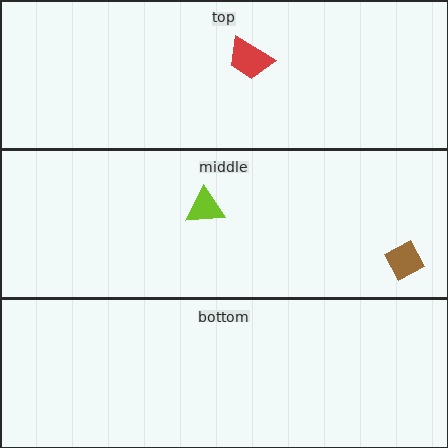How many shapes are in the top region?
1.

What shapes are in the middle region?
The brown diamond, the lime triangle.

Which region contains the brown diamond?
The middle region.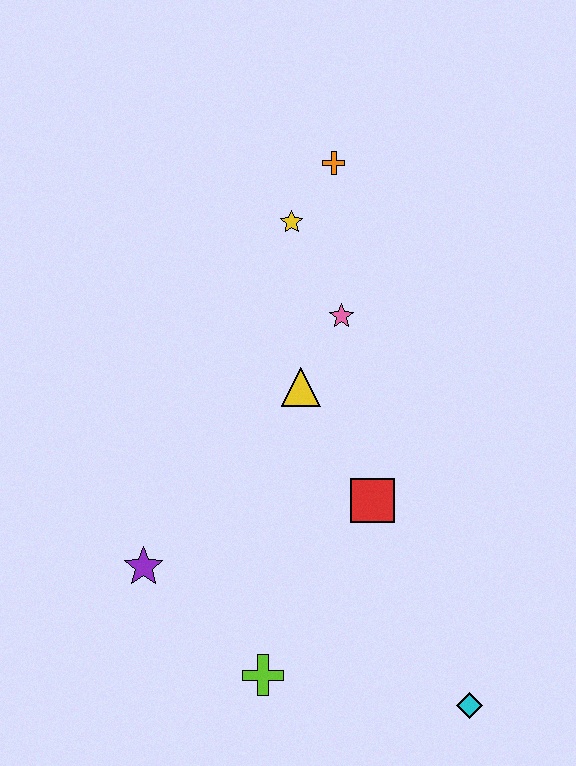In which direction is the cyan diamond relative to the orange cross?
The cyan diamond is below the orange cross.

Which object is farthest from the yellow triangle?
The cyan diamond is farthest from the yellow triangle.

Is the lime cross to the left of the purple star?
No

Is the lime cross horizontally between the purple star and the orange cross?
Yes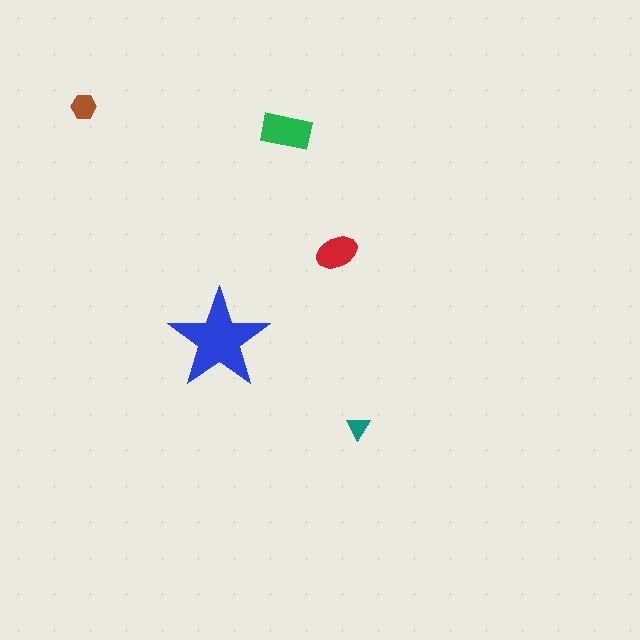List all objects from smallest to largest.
The teal triangle, the brown hexagon, the red ellipse, the green rectangle, the blue star.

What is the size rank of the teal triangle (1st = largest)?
5th.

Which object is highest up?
The brown hexagon is topmost.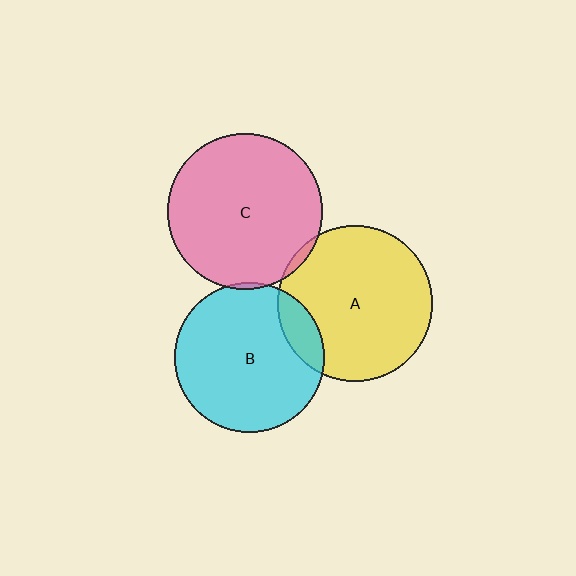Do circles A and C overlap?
Yes.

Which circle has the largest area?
Circle C (pink).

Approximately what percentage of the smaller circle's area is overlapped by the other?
Approximately 5%.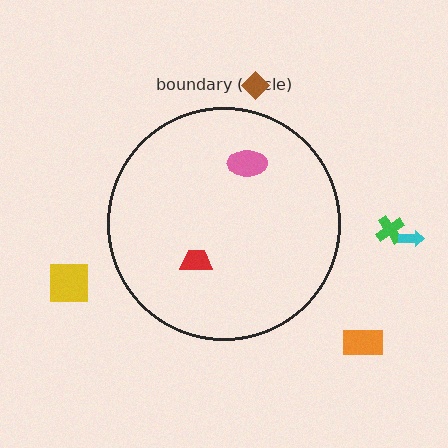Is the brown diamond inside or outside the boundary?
Outside.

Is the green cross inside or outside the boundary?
Outside.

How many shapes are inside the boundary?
2 inside, 5 outside.